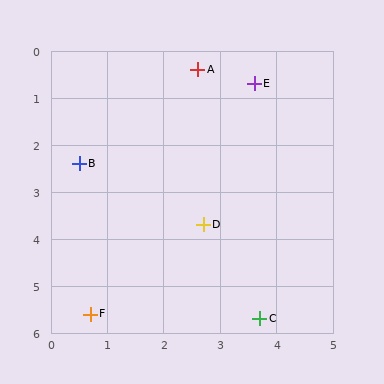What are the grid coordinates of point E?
Point E is at approximately (3.6, 0.7).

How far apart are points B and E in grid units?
Points B and E are about 3.5 grid units apart.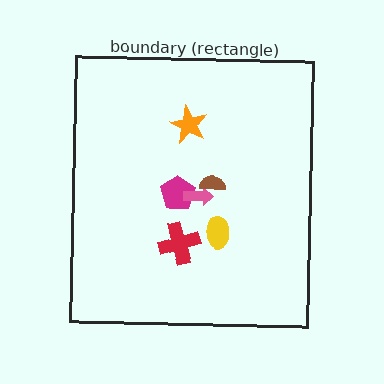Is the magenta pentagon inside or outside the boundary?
Inside.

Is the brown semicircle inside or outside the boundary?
Inside.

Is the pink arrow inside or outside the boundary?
Inside.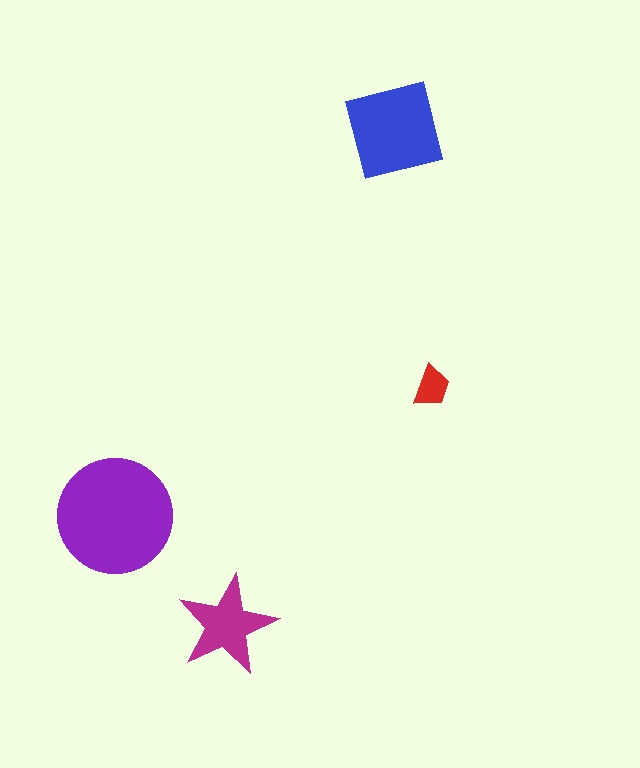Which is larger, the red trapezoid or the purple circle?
The purple circle.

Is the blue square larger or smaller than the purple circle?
Smaller.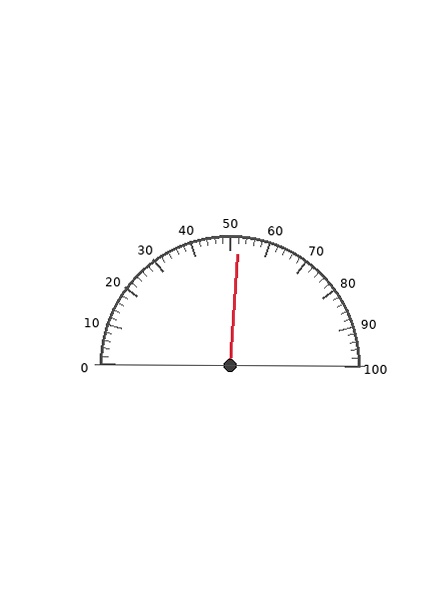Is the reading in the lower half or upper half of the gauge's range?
The reading is in the upper half of the range (0 to 100).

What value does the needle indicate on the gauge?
The needle indicates approximately 52.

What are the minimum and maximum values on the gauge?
The gauge ranges from 0 to 100.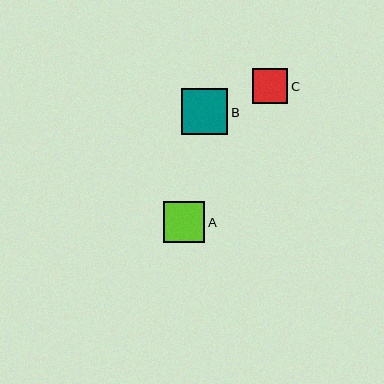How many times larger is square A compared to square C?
Square A is approximately 1.2 times the size of square C.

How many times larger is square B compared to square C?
Square B is approximately 1.3 times the size of square C.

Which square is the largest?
Square B is the largest with a size of approximately 46 pixels.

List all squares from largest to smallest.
From largest to smallest: B, A, C.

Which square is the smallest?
Square C is the smallest with a size of approximately 35 pixels.